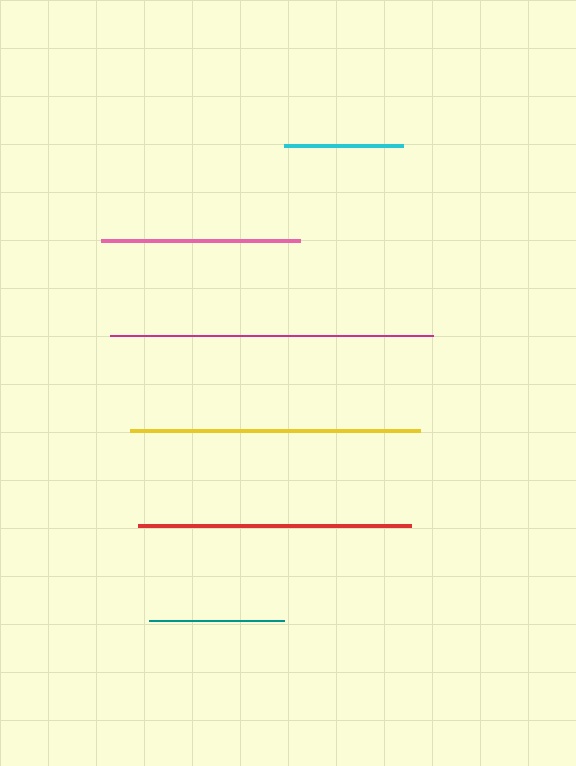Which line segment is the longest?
The magenta line is the longest at approximately 323 pixels.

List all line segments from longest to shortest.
From longest to shortest: magenta, yellow, red, pink, teal, cyan.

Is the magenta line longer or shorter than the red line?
The magenta line is longer than the red line.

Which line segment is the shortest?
The cyan line is the shortest at approximately 119 pixels.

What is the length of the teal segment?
The teal segment is approximately 135 pixels long.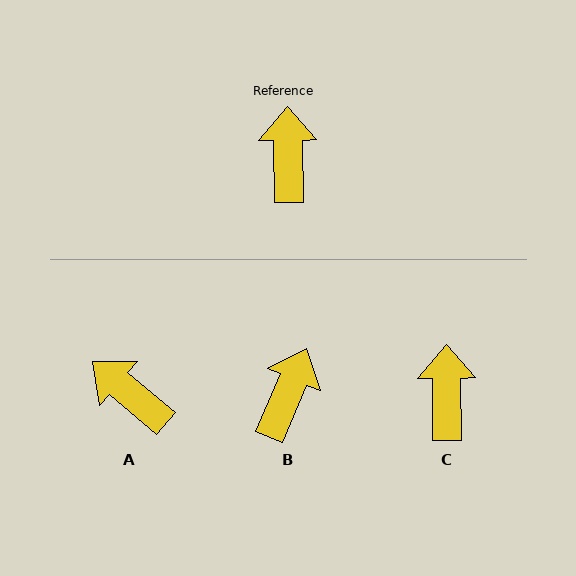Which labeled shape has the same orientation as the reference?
C.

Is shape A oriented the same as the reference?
No, it is off by about 49 degrees.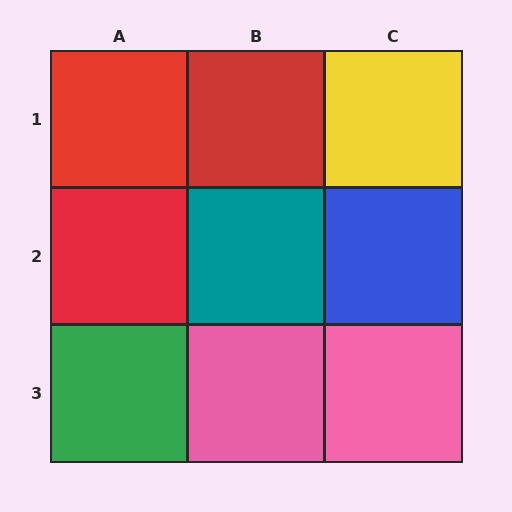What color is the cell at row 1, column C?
Yellow.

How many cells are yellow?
1 cell is yellow.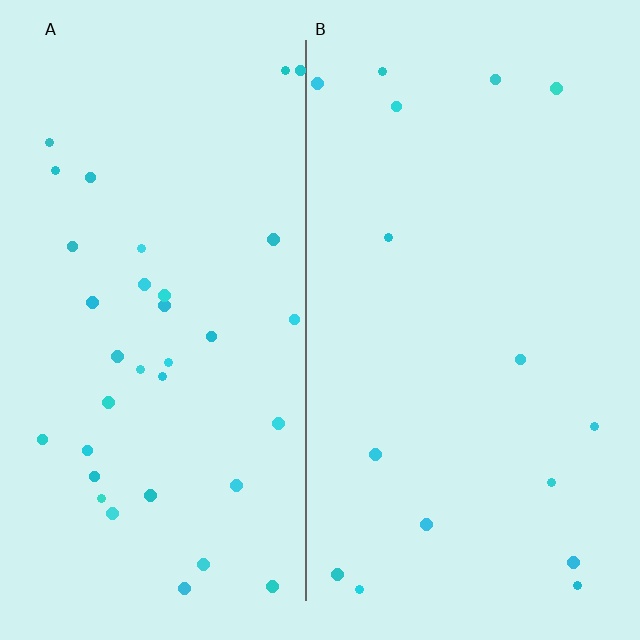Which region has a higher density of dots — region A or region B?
A (the left).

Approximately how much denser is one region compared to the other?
Approximately 2.2× — region A over region B.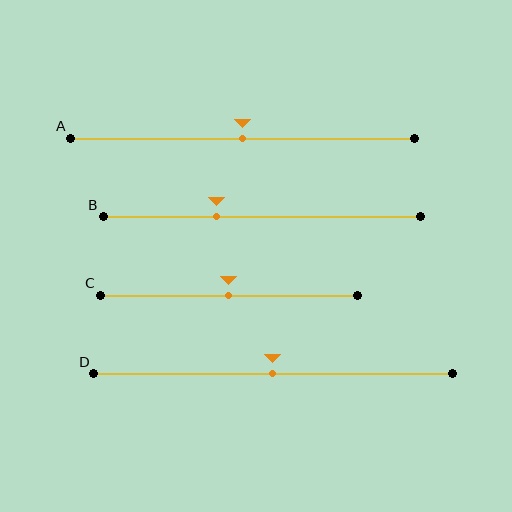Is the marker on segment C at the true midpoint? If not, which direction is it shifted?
Yes, the marker on segment C is at the true midpoint.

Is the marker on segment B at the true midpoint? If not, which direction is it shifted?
No, the marker on segment B is shifted to the left by about 14% of the segment length.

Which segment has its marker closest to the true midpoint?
Segment A has its marker closest to the true midpoint.